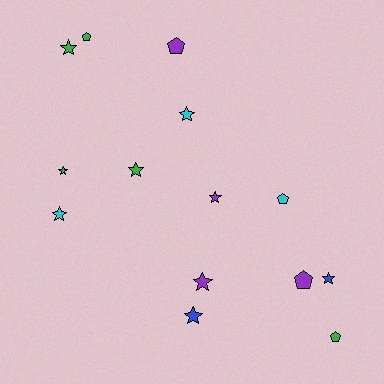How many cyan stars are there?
There are 2 cyan stars.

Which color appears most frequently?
Green, with 5 objects.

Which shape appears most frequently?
Star, with 9 objects.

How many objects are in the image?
There are 14 objects.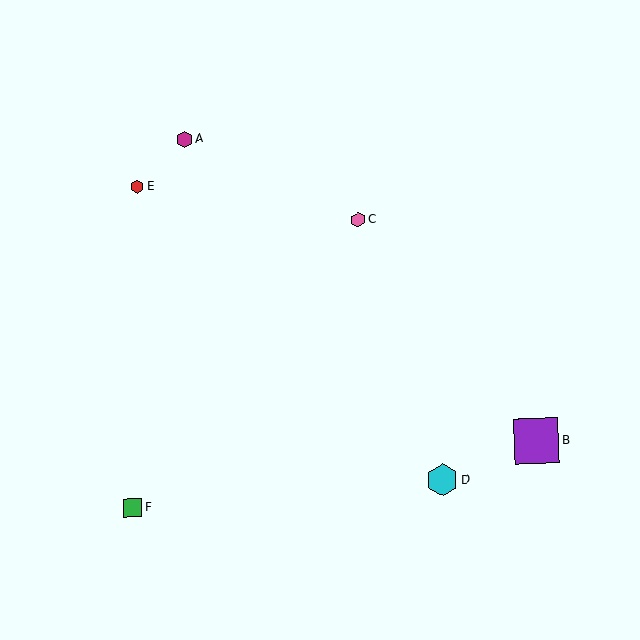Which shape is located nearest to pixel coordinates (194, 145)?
The magenta hexagon (labeled A) at (184, 139) is nearest to that location.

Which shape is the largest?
The purple square (labeled B) is the largest.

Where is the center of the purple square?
The center of the purple square is at (537, 441).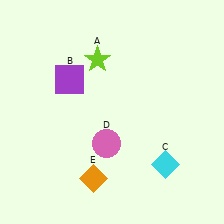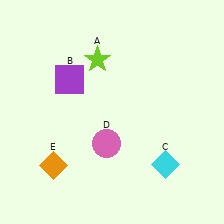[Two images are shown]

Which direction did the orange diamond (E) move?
The orange diamond (E) moved left.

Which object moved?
The orange diamond (E) moved left.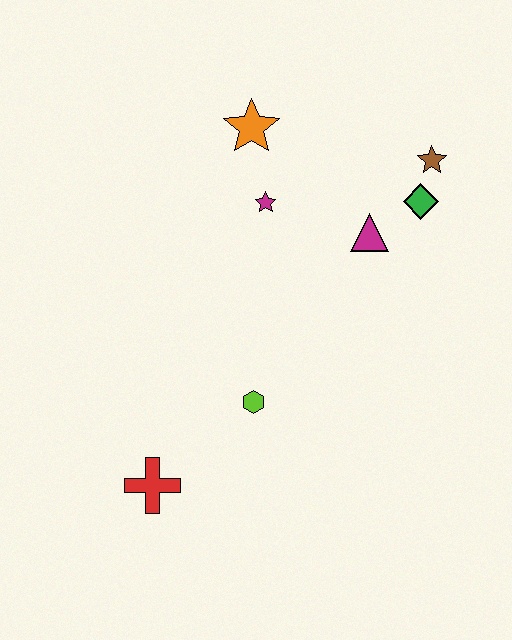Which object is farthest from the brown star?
The red cross is farthest from the brown star.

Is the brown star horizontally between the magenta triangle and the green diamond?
No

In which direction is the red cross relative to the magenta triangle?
The red cross is below the magenta triangle.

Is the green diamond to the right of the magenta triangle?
Yes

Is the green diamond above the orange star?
No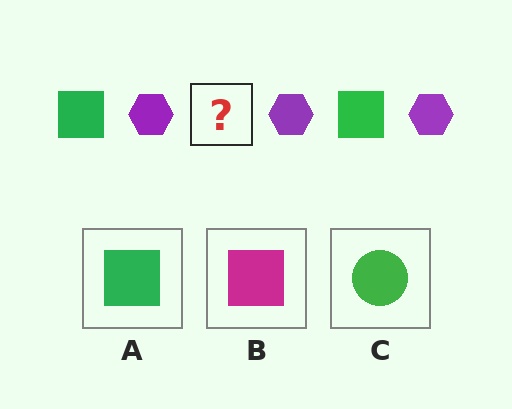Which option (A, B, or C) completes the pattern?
A.